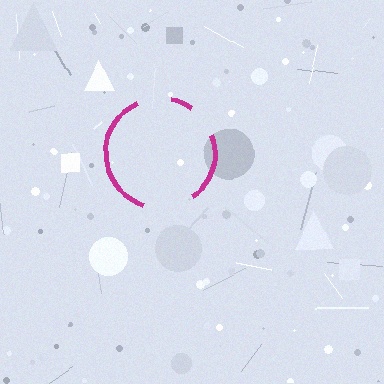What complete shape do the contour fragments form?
The contour fragments form a circle.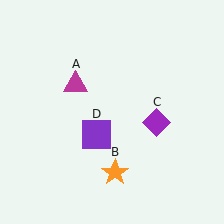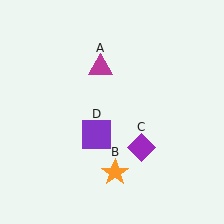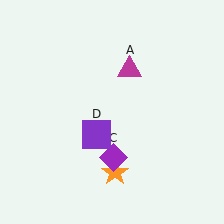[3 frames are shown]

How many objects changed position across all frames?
2 objects changed position: magenta triangle (object A), purple diamond (object C).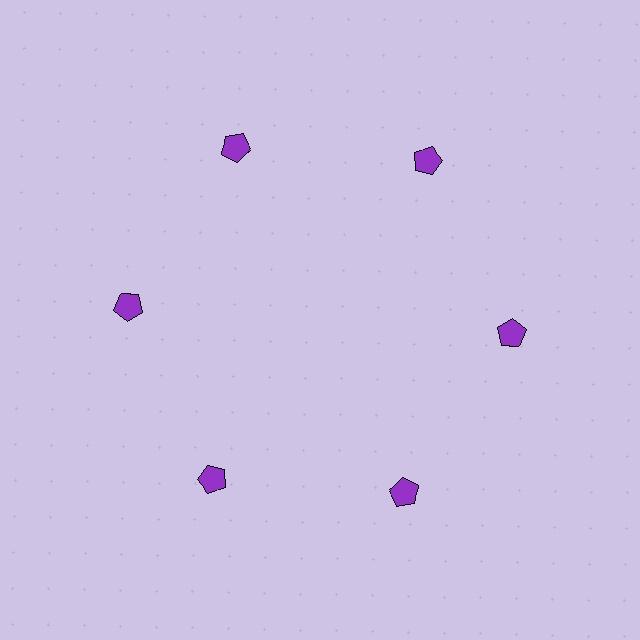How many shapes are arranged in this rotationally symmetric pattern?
There are 6 shapes, arranged in 6 groups of 1.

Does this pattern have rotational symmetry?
Yes, this pattern has 6-fold rotational symmetry. It looks the same after rotating 60 degrees around the center.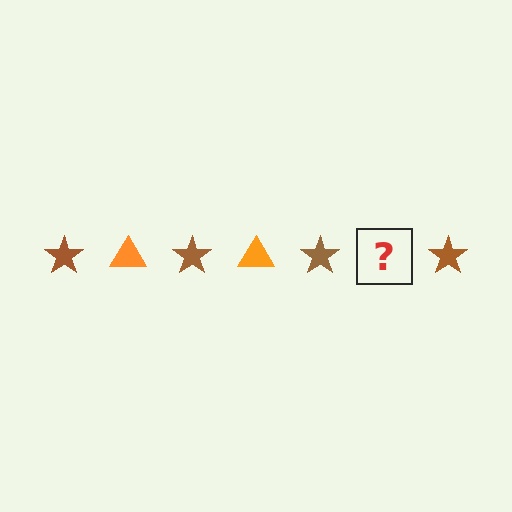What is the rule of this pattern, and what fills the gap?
The rule is that the pattern alternates between brown star and orange triangle. The gap should be filled with an orange triangle.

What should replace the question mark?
The question mark should be replaced with an orange triangle.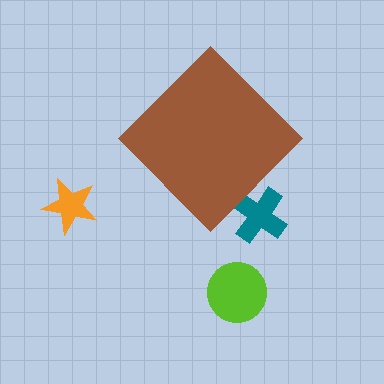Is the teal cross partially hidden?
Yes, the teal cross is partially hidden behind the brown diamond.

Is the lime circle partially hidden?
No, the lime circle is fully visible.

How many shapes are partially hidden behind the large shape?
1 shape is partially hidden.